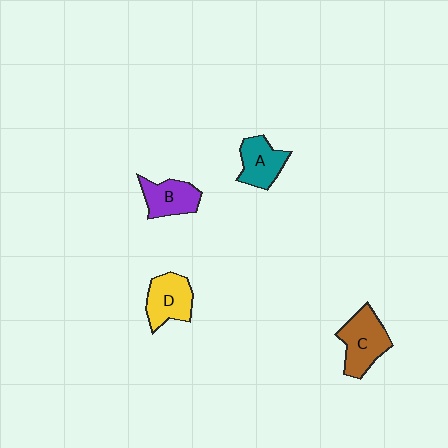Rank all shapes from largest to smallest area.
From largest to smallest: C (brown), D (yellow), B (purple), A (teal).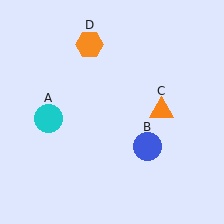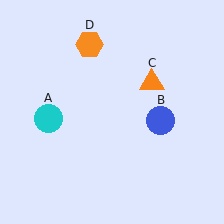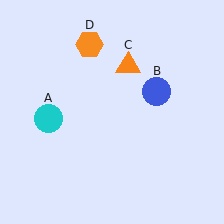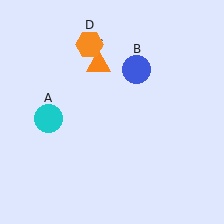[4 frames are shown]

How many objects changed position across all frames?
2 objects changed position: blue circle (object B), orange triangle (object C).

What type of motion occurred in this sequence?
The blue circle (object B), orange triangle (object C) rotated counterclockwise around the center of the scene.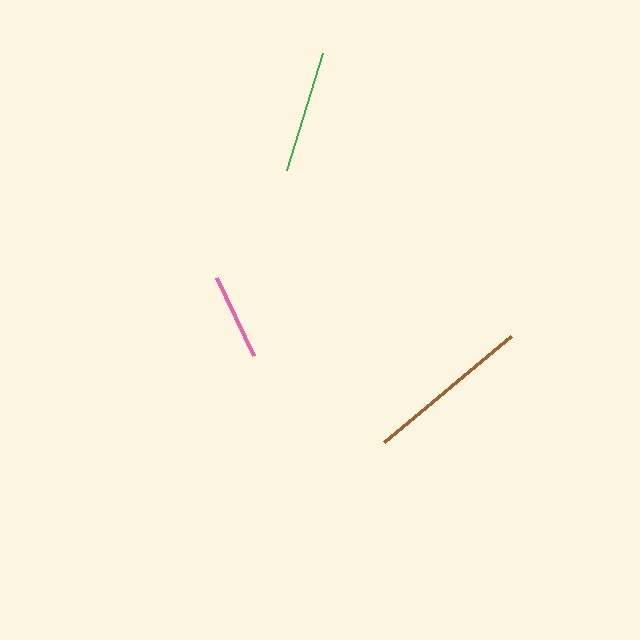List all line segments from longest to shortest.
From longest to shortest: brown, green, pink.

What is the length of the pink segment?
The pink segment is approximately 86 pixels long.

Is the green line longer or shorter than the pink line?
The green line is longer than the pink line.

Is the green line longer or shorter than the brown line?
The brown line is longer than the green line.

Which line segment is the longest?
The brown line is the longest at approximately 165 pixels.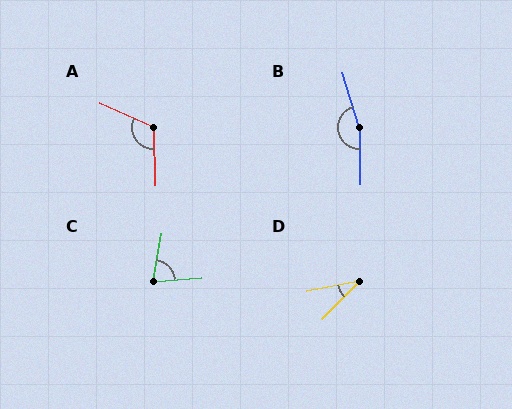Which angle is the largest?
B, at approximately 164 degrees.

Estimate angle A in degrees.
Approximately 116 degrees.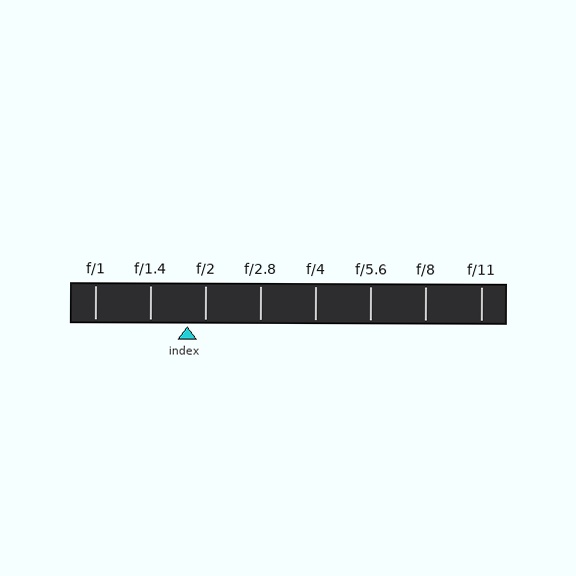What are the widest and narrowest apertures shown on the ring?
The widest aperture shown is f/1 and the narrowest is f/11.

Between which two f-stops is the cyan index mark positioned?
The index mark is between f/1.4 and f/2.